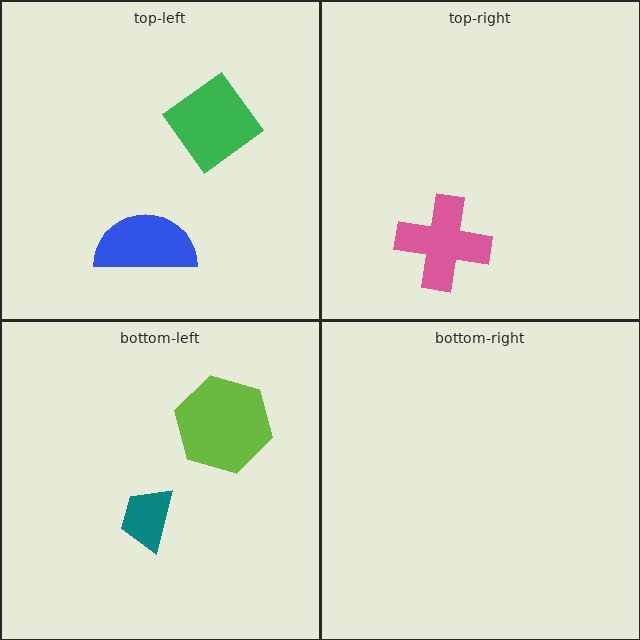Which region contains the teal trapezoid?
The bottom-left region.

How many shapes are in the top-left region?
2.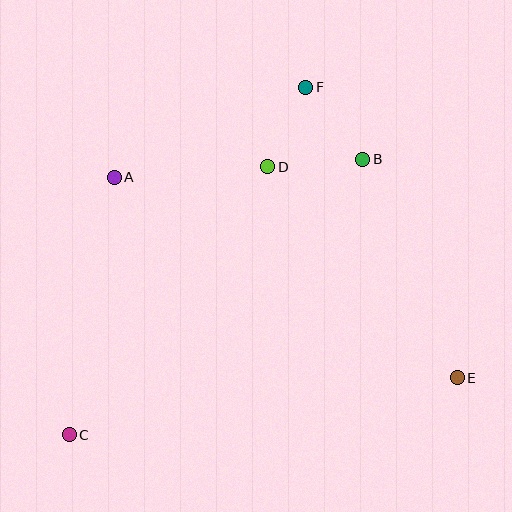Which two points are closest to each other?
Points D and F are closest to each other.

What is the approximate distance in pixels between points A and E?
The distance between A and E is approximately 397 pixels.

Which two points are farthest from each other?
Points C and F are farthest from each other.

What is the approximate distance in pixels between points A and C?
The distance between A and C is approximately 261 pixels.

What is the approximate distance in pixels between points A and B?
The distance between A and B is approximately 249 pixels.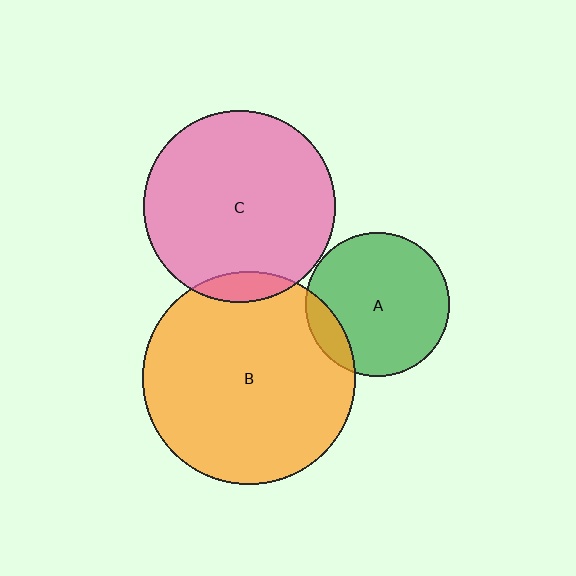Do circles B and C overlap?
Yes.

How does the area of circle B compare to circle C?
Approximately 1.2 times.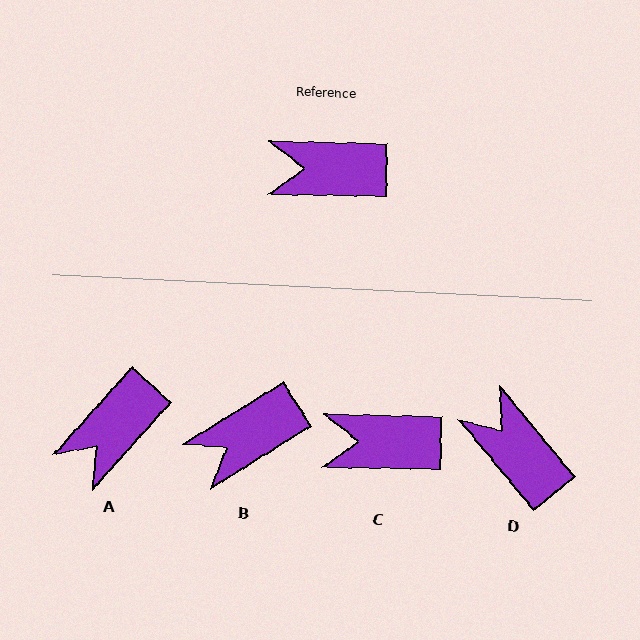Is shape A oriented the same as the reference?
No, it is off by about 49 degrees.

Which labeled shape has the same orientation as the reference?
C.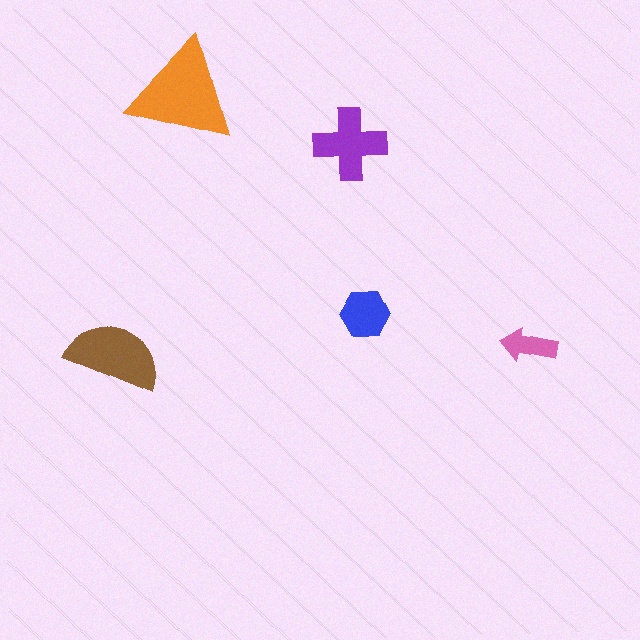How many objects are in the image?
There are 5 objects in the image.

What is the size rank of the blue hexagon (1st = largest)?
4th.